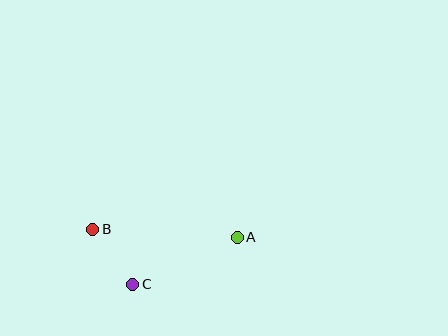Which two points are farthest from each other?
Points A and B are farthest from each other.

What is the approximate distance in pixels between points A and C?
The distance between A and C is approximately 114 pixels.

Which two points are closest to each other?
Points B and C are closest to each other.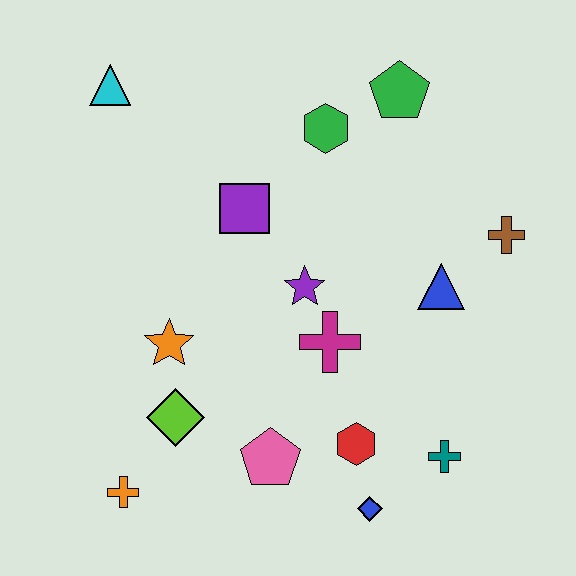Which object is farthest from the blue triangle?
The cyan triangle is farthest from the blue triangle.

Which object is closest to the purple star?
The magenta cross is closest to the purple star.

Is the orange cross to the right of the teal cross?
No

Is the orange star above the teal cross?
Yes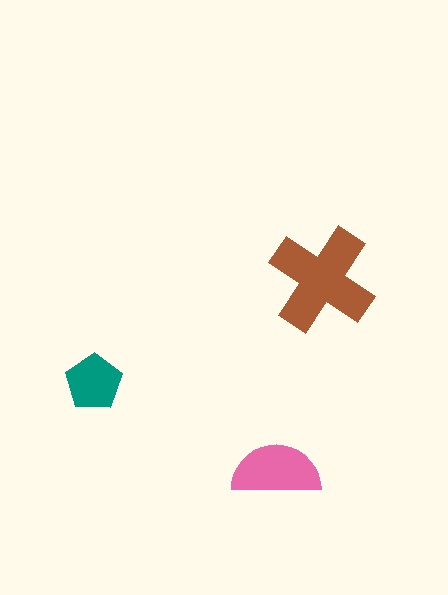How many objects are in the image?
There are 3 objects in the image.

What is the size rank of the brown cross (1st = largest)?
1st.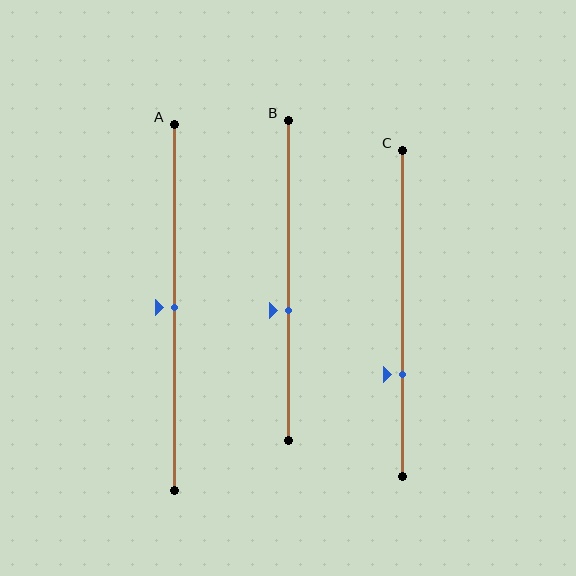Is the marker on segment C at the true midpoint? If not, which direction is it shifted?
No, the marker on segment C is shifted downward by about 19% of the segment length.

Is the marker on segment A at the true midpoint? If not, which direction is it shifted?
Yes, the marker on segment A is at the true midpoint.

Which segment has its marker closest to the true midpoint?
Segment A has its marker closest to the true midpoint.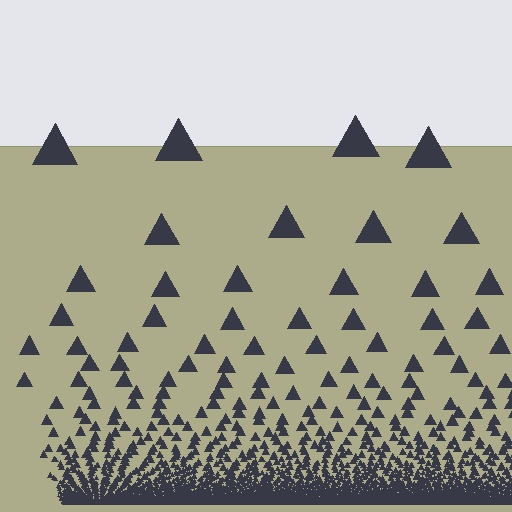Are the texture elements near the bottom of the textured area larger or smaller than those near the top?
Smaller. The gradient is inverted — elements near the bottom are smaller and denser.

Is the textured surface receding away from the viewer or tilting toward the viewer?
The surface appears to tilt toward the viewer. Texture elements get larger and sparser toward the top.